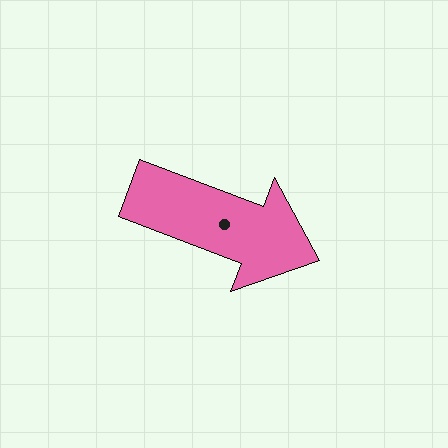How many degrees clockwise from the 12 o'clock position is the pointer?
Approximately 111 degrees.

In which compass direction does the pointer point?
East.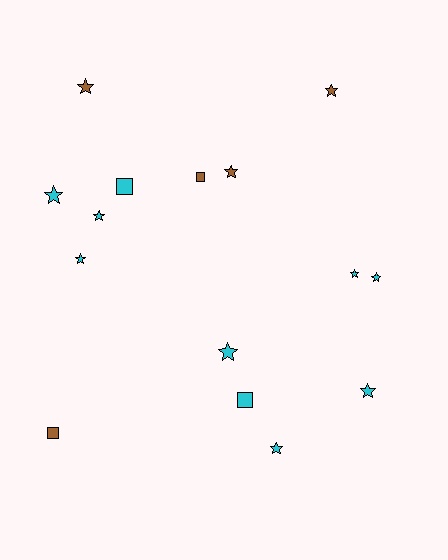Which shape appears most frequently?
Star, with 11 objects.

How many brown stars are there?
There are 3 brown stars.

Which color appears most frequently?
Cyan, with 10 objects.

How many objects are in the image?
There are 15 objects.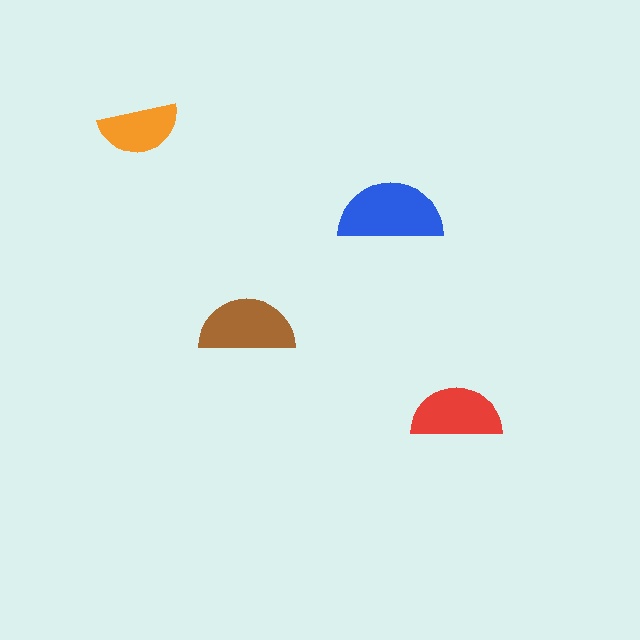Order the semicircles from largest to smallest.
the blue one, the brown one, the red one, the orange one.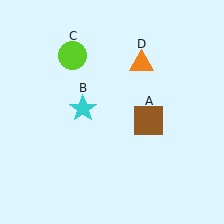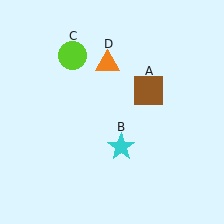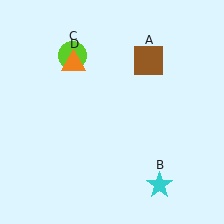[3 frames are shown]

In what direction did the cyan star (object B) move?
The cyan star (object B) moved down and to the right.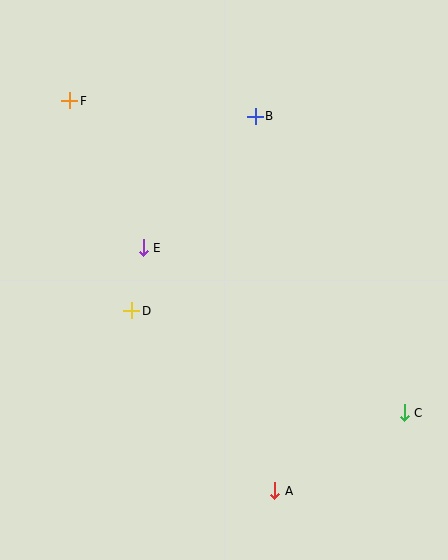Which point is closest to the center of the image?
Point E at (143, 248) is closest to the center.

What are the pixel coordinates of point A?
Point A is at (275, 491).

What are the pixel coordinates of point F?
Point F is at (70, 101).